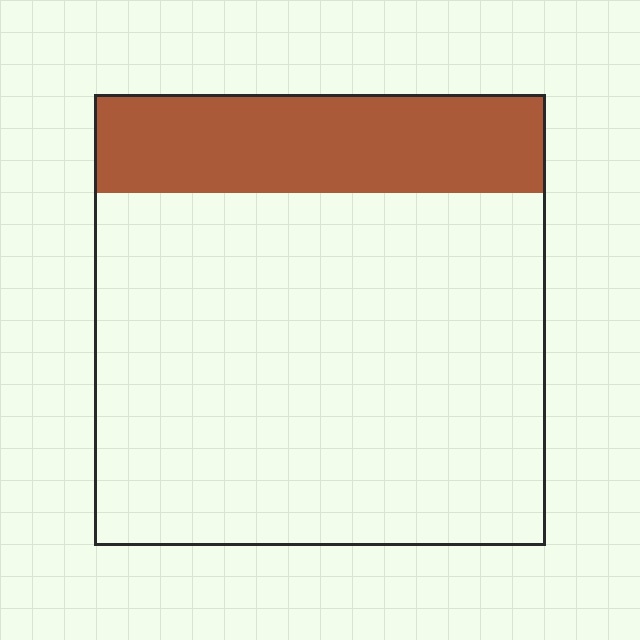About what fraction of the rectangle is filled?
About one fifth (1/5).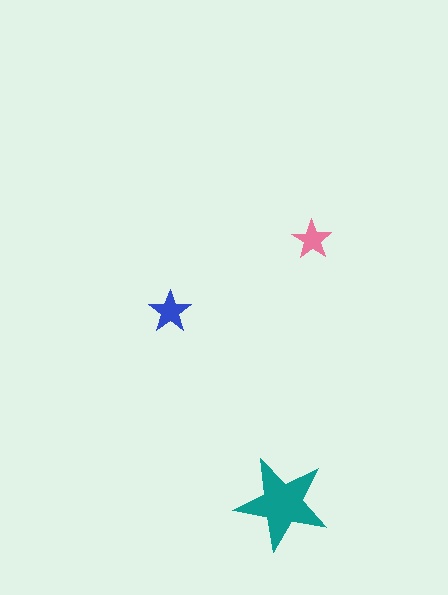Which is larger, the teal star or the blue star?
The teal one.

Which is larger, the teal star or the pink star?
The teal one.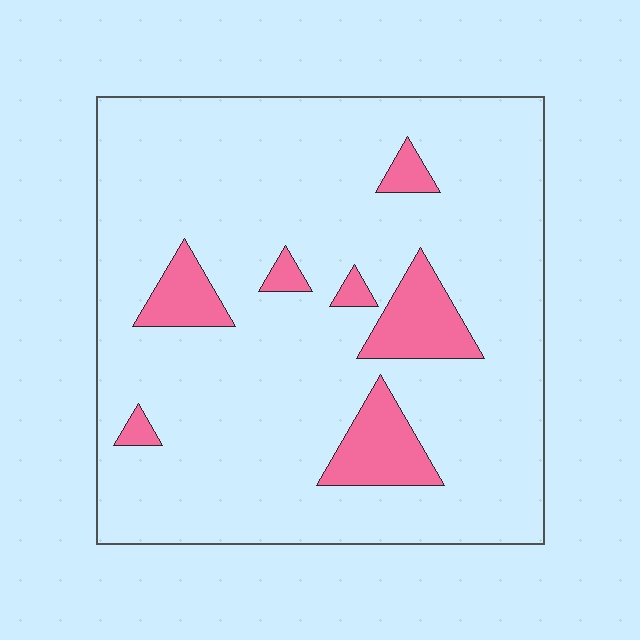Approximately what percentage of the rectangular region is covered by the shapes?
Approximately 10%.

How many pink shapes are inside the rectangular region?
7.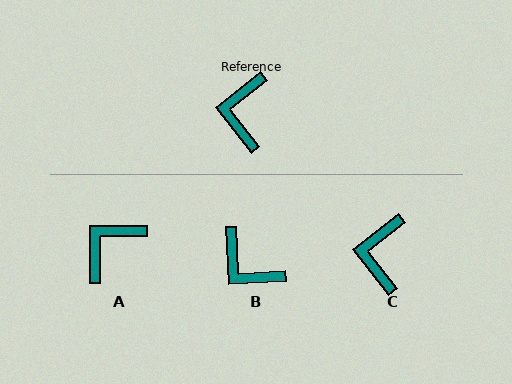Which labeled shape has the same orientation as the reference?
C.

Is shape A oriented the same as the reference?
No, it is off by about 38 degrees.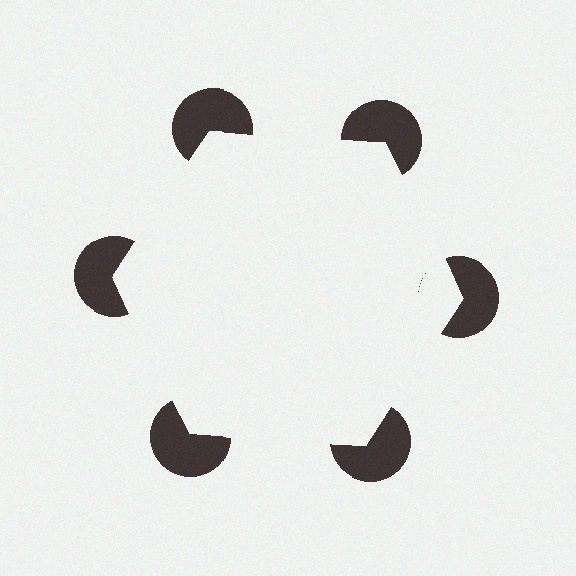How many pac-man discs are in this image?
There are 6 — one at each vertex of the illusory hexagon.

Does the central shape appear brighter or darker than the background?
It typically appears slightly brighter than the background, even though no actual brightness change is drawn.